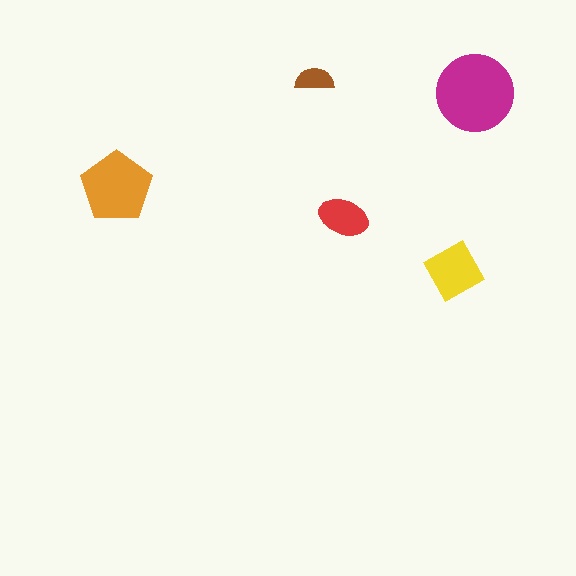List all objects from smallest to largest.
The brown semicircle, the red ellipse, the yellow square, the orange pentagon, the magenta circle.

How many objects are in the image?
There are 5 objects in the image.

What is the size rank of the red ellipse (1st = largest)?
4th.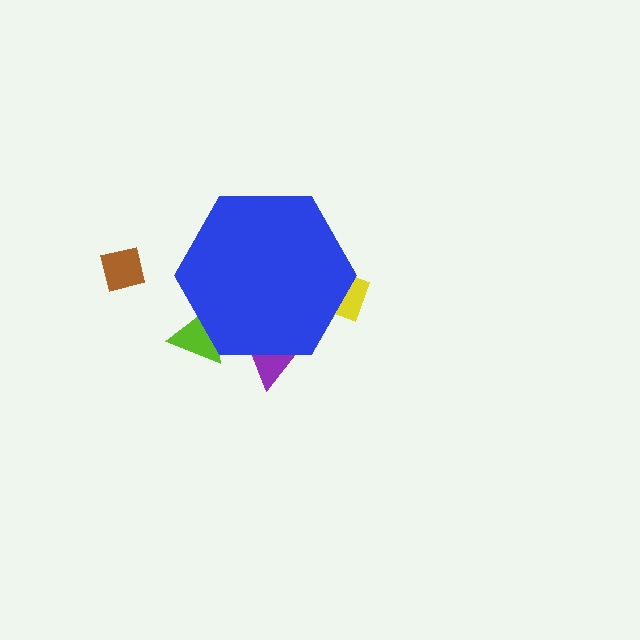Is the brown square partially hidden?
No, the brown square is fully visible.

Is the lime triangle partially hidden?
Yes, the lime triangle is partially hidden behind the blue hexagon.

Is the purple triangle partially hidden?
Yes, the purple triangle is partially hidden behind the blue hexagon.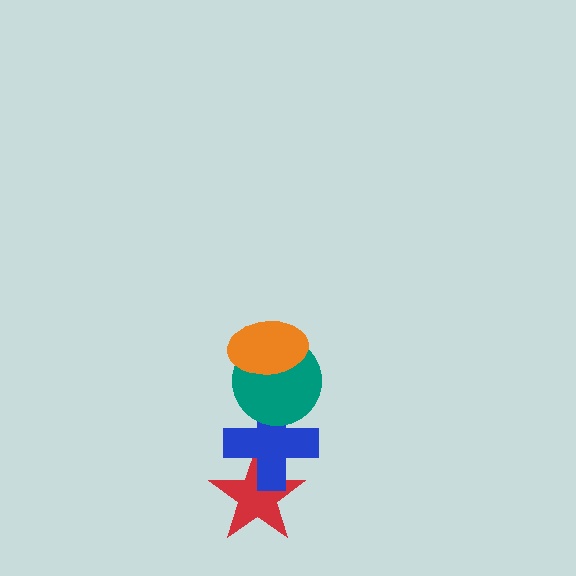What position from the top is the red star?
The red star is 4th from the top.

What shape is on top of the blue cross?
The teal circle is on top of the blue cross.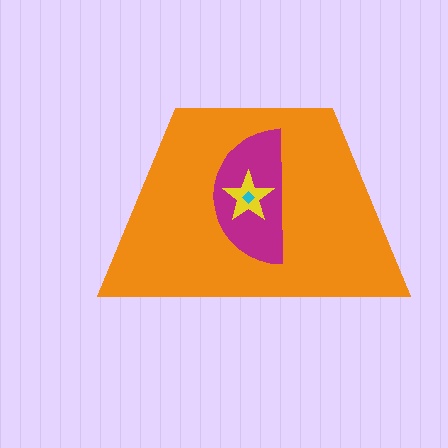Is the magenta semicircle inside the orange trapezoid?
Yes.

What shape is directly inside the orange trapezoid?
The magenta semicircle.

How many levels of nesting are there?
4.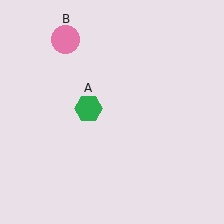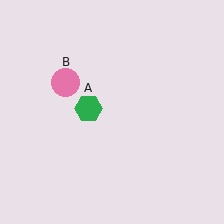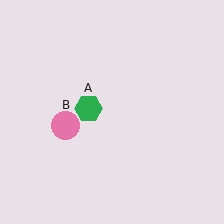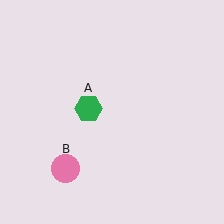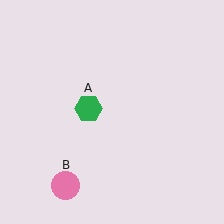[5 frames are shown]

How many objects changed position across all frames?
1 object changed position: pink circle (object B).